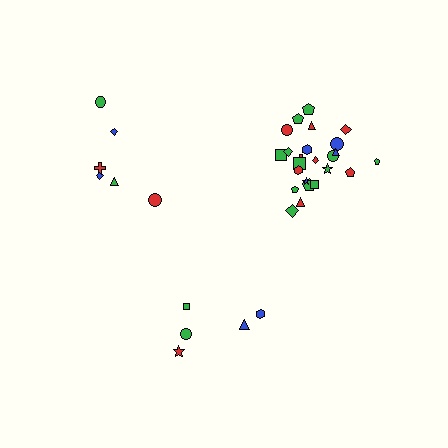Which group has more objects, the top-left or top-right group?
The top-right group.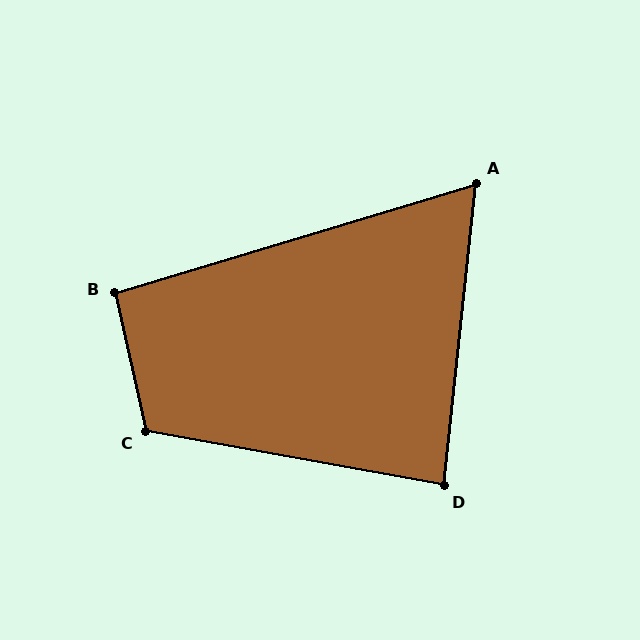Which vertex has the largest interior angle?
C, at approximately 113 degrees.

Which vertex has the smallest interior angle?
A, at approximately 67 degrees.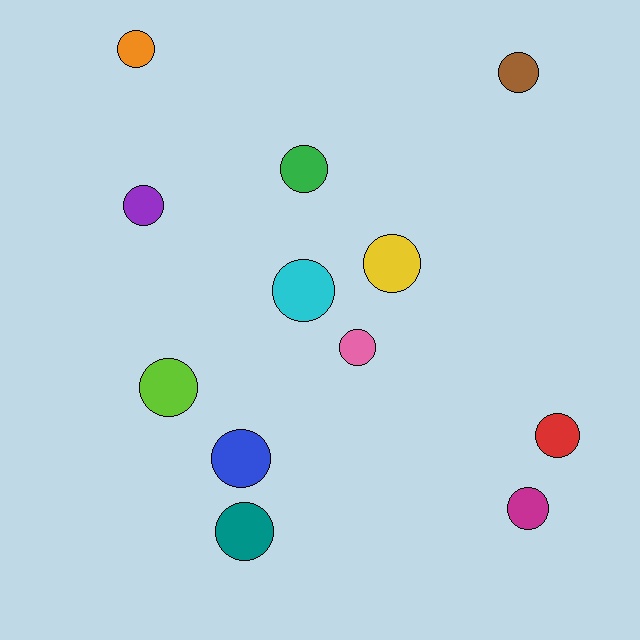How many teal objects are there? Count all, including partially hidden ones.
There is 1 teal object.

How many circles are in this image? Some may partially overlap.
There are 12 circles.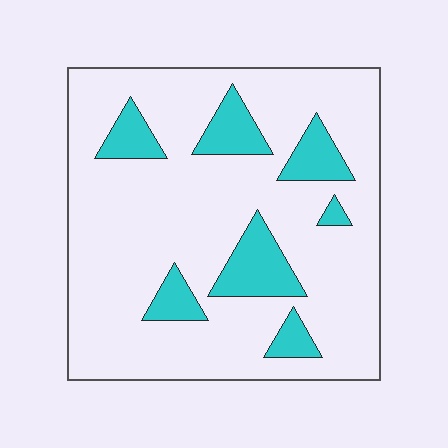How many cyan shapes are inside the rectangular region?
7.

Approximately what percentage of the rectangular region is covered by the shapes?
Approximately 15%.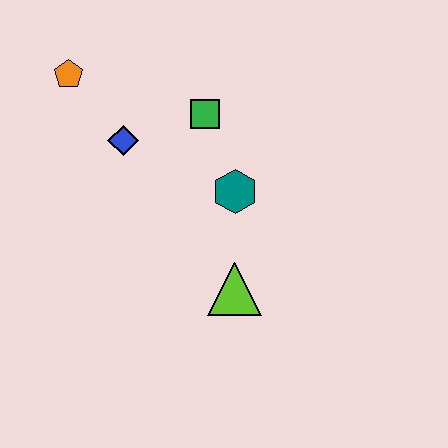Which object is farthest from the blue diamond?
The lime triangle is farthest from the blue diamond.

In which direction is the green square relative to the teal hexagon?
The green square is above the teal hexagon.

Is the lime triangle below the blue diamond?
Yes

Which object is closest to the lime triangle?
The teal hexagon is closest to the lime triangle.